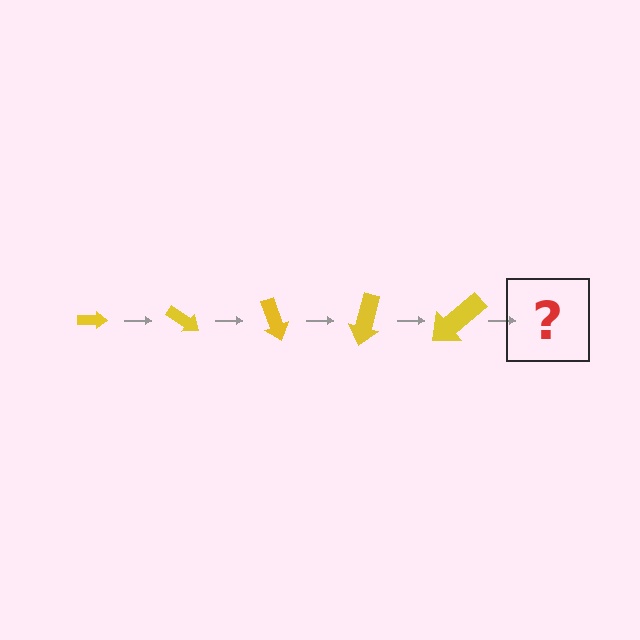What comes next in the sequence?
The next element should be an arrow, larger than the previous one and rotated 175 degrees from the start.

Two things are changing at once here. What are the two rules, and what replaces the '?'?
The two rules are that the arrow grows larger each step and it rotates 35 degrees each step. The '?' should be an arrow, larger than the previous one and rotated 175 degrees from the start.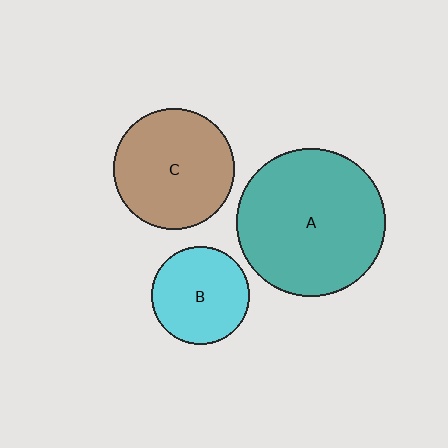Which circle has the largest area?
Circle A (teal).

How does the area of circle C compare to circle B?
Approximately 1.5 times.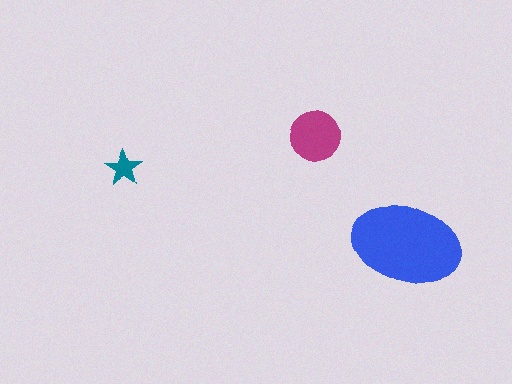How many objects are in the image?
There are 3 objects in the image.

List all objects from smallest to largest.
The teal star, the magenta circle, the blue ellipse.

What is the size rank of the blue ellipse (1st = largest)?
1st.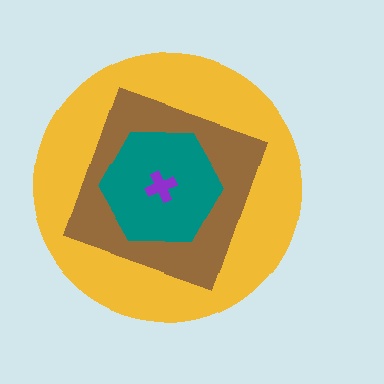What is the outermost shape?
The yellow circle.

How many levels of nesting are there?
4.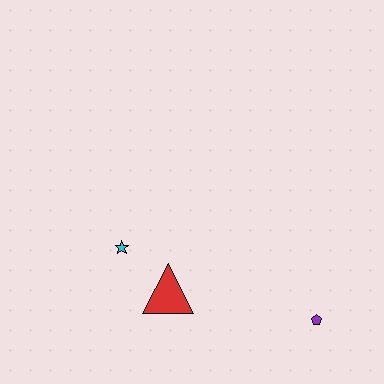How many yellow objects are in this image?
There are no yellow objects.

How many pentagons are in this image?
There is 1 pentagon.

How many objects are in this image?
There are 3 objects.